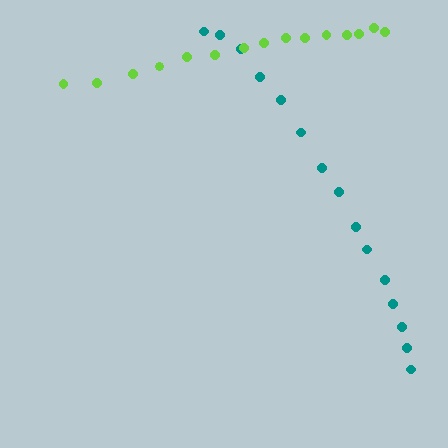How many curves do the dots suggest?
There are 2 distinct paths.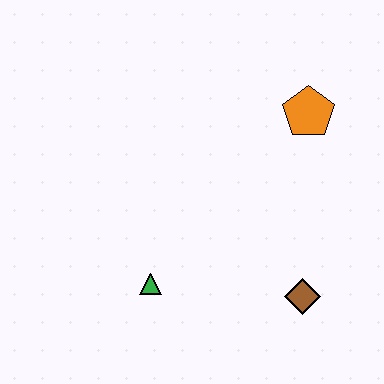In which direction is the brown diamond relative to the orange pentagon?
The brown diamond is below the orange pentagon.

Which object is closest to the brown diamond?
The green triangle is closest to the brown diamond.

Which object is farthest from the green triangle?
The orange pentagon is farthest from the green triangle.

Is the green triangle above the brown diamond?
Yes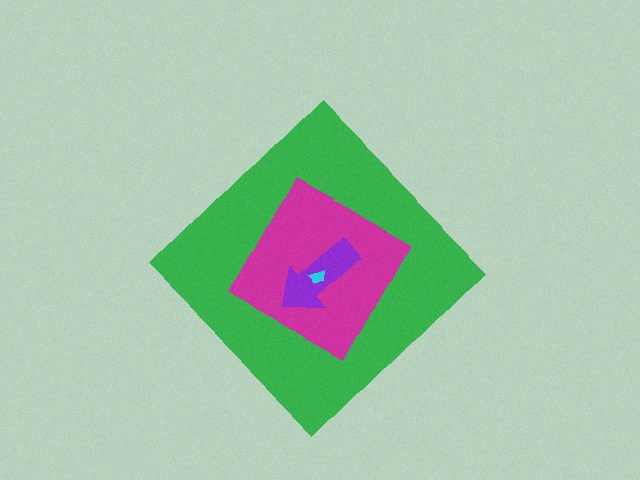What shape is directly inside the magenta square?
The purple arrow.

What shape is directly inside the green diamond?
The magenta square.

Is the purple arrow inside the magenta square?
Yes.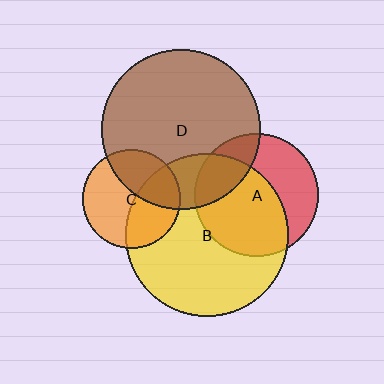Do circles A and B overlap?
Yes.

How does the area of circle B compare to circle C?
Approximately 2.7 times.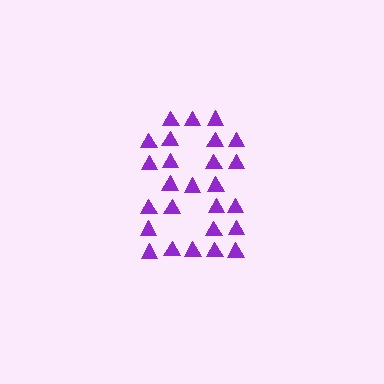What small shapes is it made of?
It is made of small triangles.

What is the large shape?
The large shape is the digit 8.